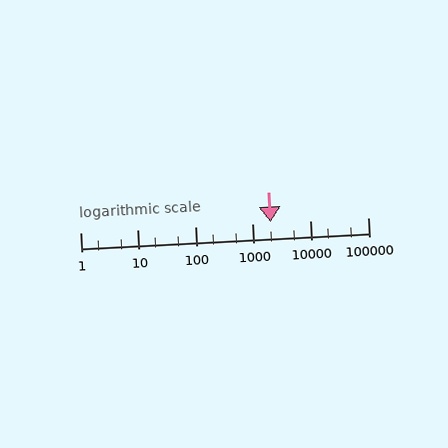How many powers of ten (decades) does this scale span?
The scale spans 5 decades, from 1 to 100000.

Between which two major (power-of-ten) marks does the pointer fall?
The pointer is between 1000 and 10000.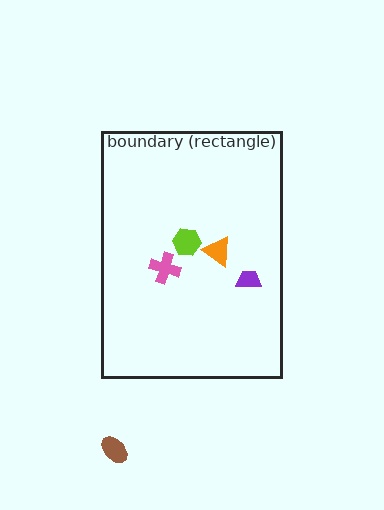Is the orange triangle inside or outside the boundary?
Inside.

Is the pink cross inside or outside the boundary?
Inside.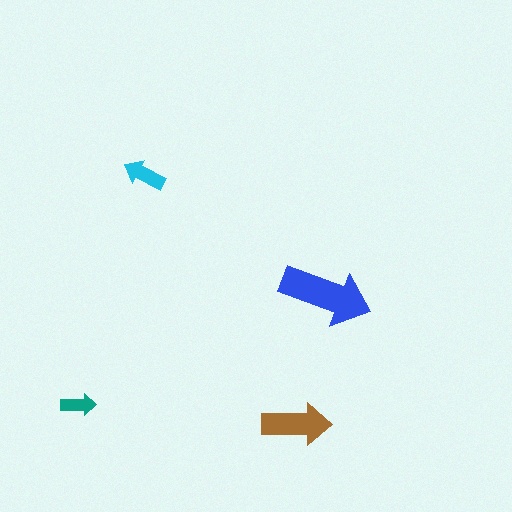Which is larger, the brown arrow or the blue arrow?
The blue one.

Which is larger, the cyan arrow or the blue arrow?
The blue one.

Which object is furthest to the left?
The teal arrow is leftmost.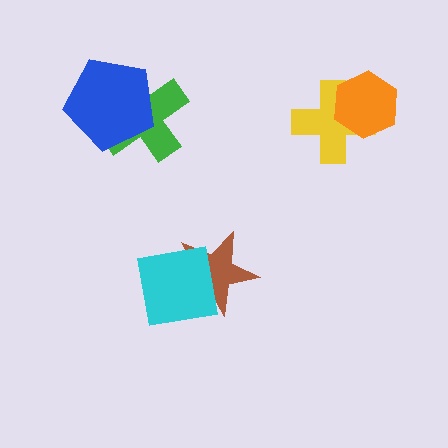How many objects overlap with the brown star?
1 object overlaps with the brown star.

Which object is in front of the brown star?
The cyan square is in front of the brown star.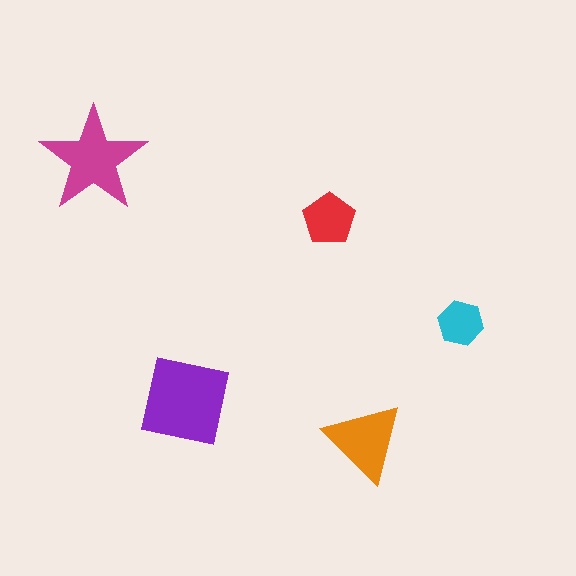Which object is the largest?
The purple square.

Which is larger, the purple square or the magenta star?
The purple square.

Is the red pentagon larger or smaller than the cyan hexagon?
Larger.